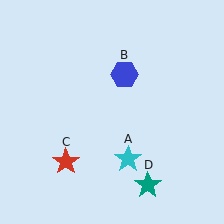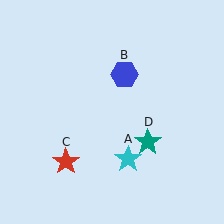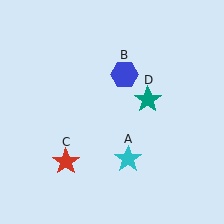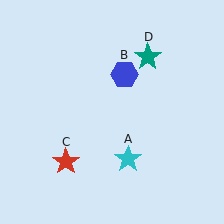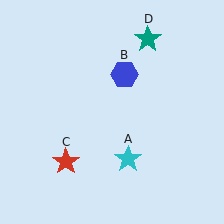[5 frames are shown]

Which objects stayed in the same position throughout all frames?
Cyan star (object A) and blue hexagon (object B) and red star (object C) remained stationary.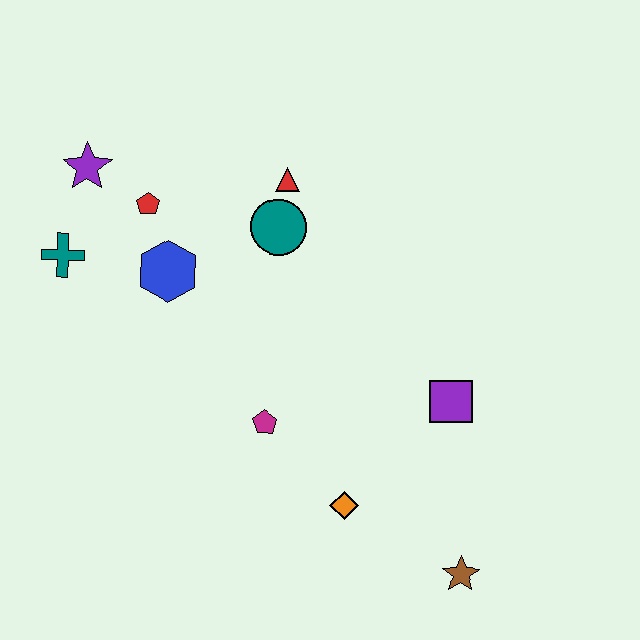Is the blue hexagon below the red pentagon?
Yes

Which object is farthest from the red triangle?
The brown star is farthest from the red triangle.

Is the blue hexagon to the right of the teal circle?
No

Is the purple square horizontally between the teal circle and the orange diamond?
No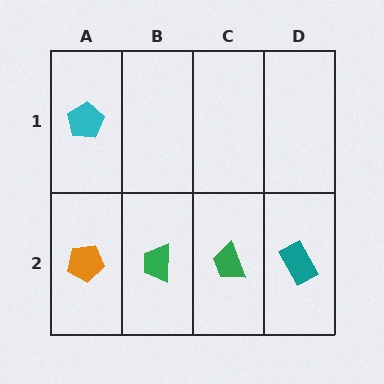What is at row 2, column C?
A green trapezoid.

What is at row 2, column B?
A green trapezoid.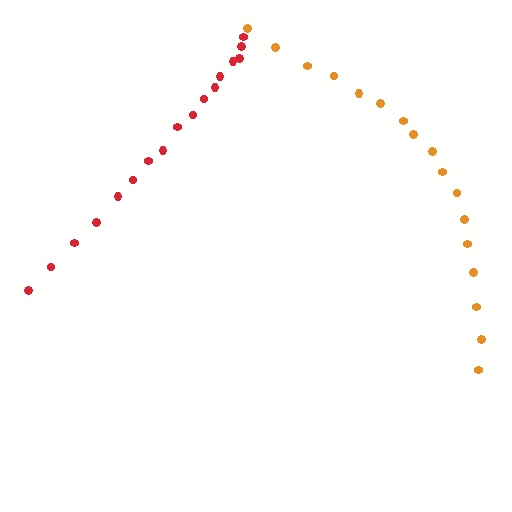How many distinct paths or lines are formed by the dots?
There are 2 distinct paths.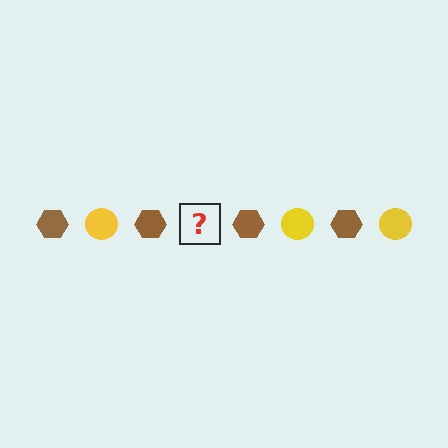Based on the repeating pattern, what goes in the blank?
The blank should be a yellow circle.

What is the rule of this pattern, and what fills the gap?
The rule is that the pattern alternates between brown hexagon and yellow circle. The gap should be filled with a yellow circle.